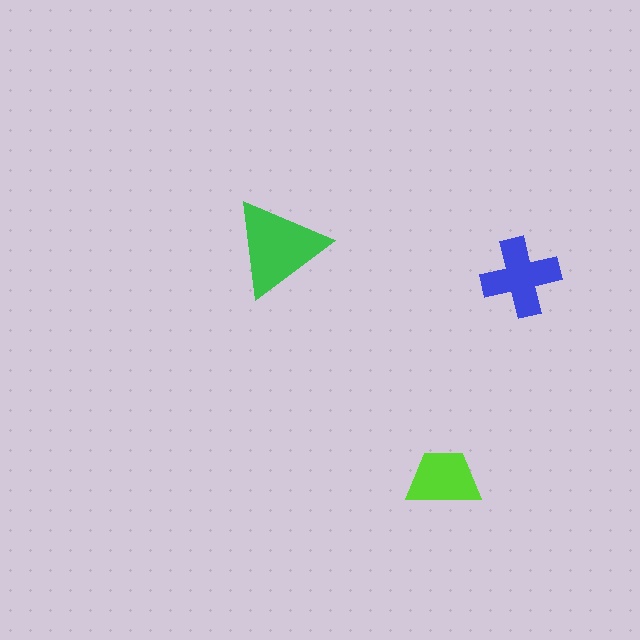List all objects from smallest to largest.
The lime trapezoid, the blue cross, the green triangle.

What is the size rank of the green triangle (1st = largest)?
1st.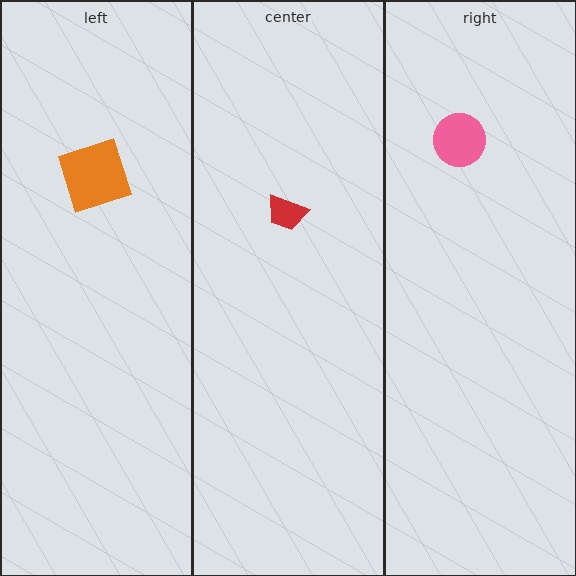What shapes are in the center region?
The red trapezoid.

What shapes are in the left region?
The orange square.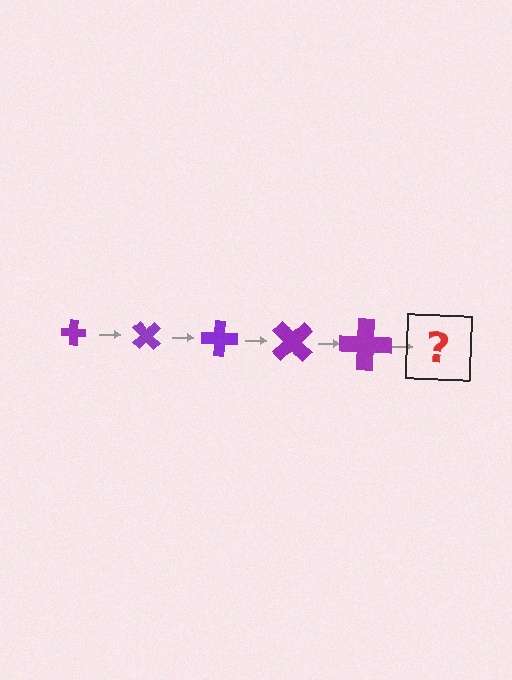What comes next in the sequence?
The next element should be a cross, larger than the previous one and rotated 225 degrees from the start.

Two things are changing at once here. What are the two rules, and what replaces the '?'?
The two rules are that the cross grows larger each step and it rotates 45 degrees each step. The '?' should be a cross, larger than the previous one and rotated 225 degrees from the start.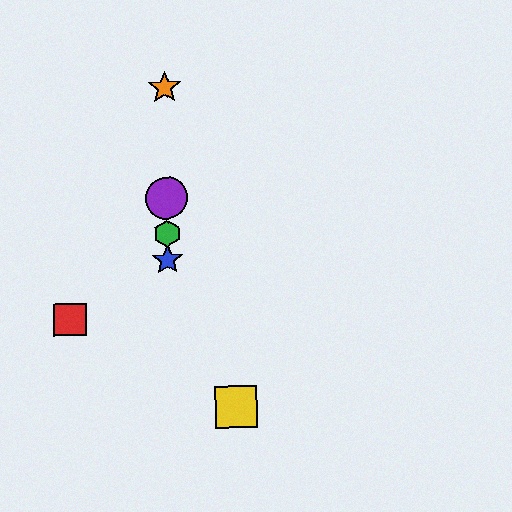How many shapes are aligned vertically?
4 shapes (the blue star, the green hexagon, the purple circle, the orange star) are aligned vertically.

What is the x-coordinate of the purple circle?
The purple circle is at x≈167.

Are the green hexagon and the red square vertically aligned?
No, the green hexagon is at x≈167 and the red square is at x≈70.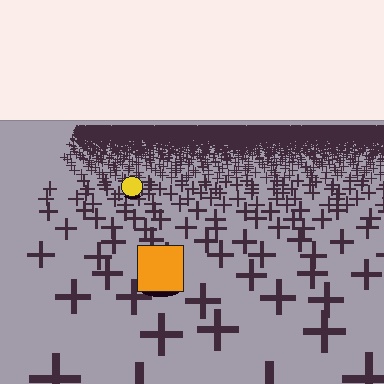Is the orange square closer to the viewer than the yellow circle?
Yes. The orange square is closer — you can tell from the texture gradient: the ground texture is coarser near it.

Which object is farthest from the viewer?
The yellow circle is farthest from the viewer. It appears smaller and the ground texture around it is denser.